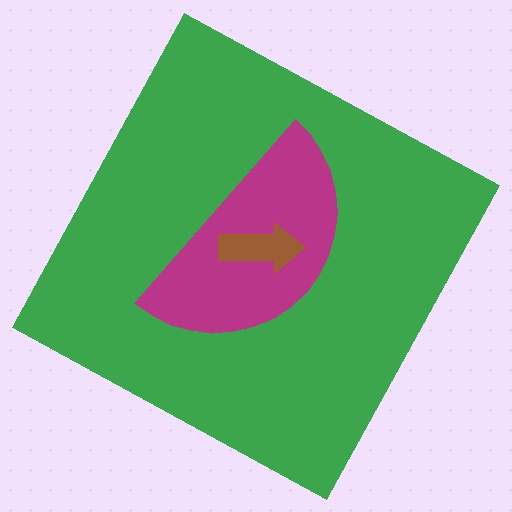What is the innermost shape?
The brown arrow.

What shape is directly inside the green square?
The magenta semicircle.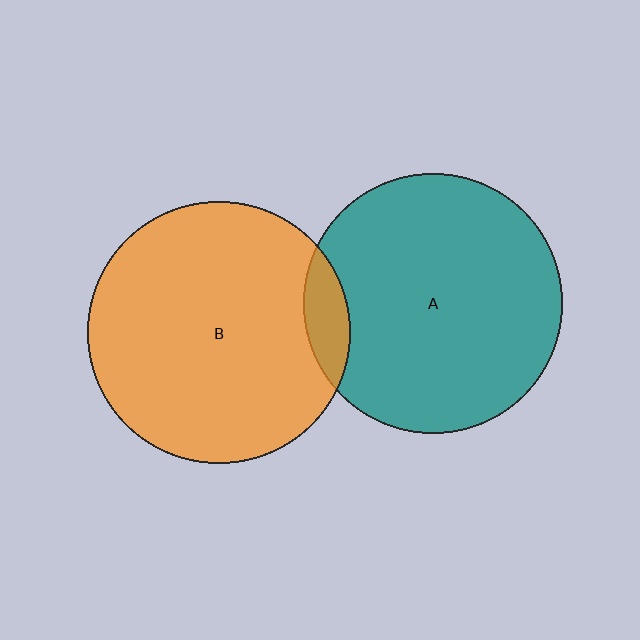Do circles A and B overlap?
Yes.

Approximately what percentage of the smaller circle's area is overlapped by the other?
Approximately 10%.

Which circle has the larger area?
Circle B (orange).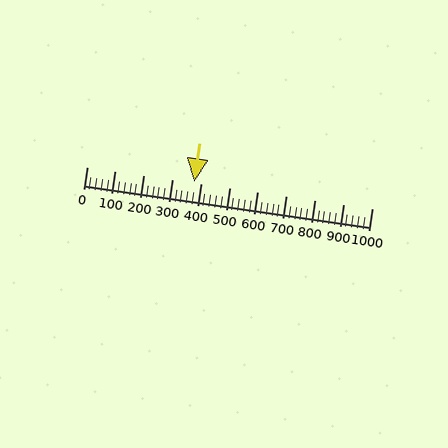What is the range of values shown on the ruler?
The ruler shows values from 0 to 1000.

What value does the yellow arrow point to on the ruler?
The yellow arrow points to approximately 375.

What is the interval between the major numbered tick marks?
The major tick marks are spaced 100 units apart.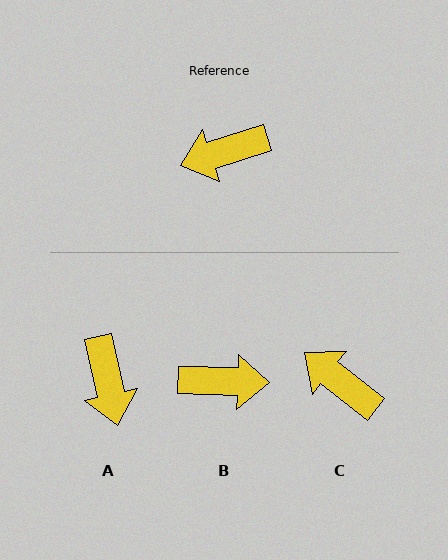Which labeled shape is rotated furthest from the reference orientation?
B, about 161 degrees away.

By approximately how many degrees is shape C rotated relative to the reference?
Approximately 56 degrees clockwise.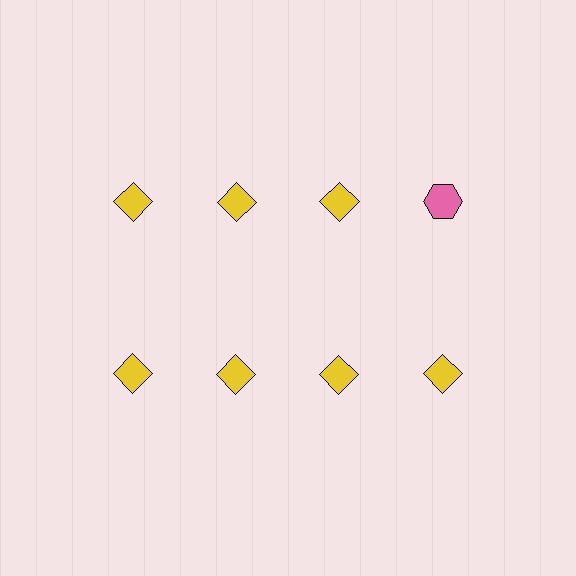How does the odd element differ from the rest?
It differs in both color (pink instead of yellow) and shape (hexagon instead of diamond).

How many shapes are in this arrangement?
There are 8 shapes arranged in a grid pattern.